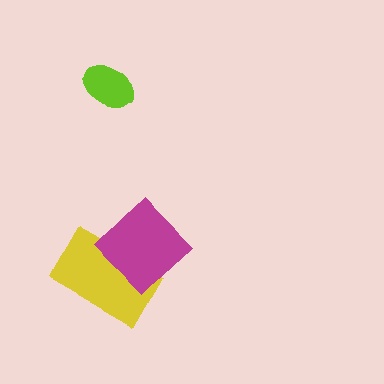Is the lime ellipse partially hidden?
No, no other shape covers it.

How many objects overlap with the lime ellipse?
0 objects overlap with the lime ellipse.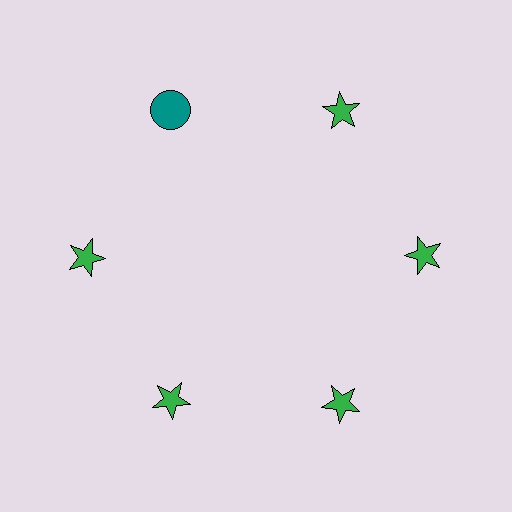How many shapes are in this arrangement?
There are 6 shapes arranged in a ring pattern.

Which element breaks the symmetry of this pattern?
The teal circle at roughly the 11 o'clock position breaks the symmetry. All other shapes are green stars.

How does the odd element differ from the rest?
It differs in both color (teal instead of green) and shape (circle instead of star).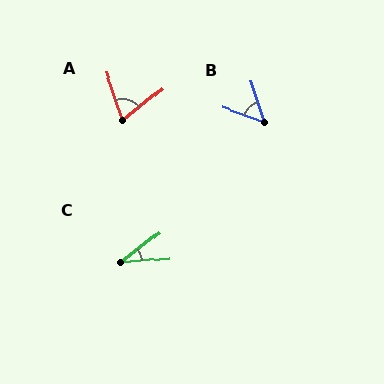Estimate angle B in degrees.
Approximately 53 degrees.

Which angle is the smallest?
C, at approximately 32 degrees.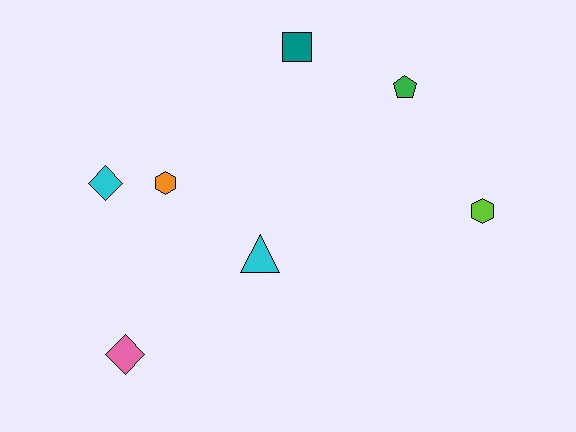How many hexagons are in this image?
There are 2 hexagons.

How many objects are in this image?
There are 7 objects.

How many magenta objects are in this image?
There are no magenta objects.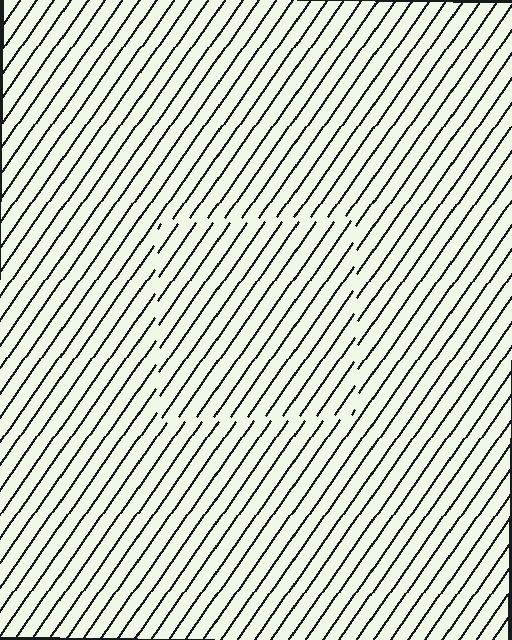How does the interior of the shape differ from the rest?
The interior of the shape contains the same grating, shifted by half a period — the contour is defined by the phase discontinuity where line-ends from the inner and outer gratings abut.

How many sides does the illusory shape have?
4 sides — the line-ends trace a square.